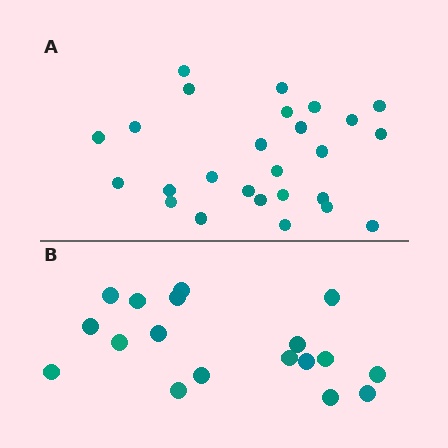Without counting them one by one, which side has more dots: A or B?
Region A (the top region) has more dots.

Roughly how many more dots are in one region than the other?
Region A has roughly 8 or so more dots than region B.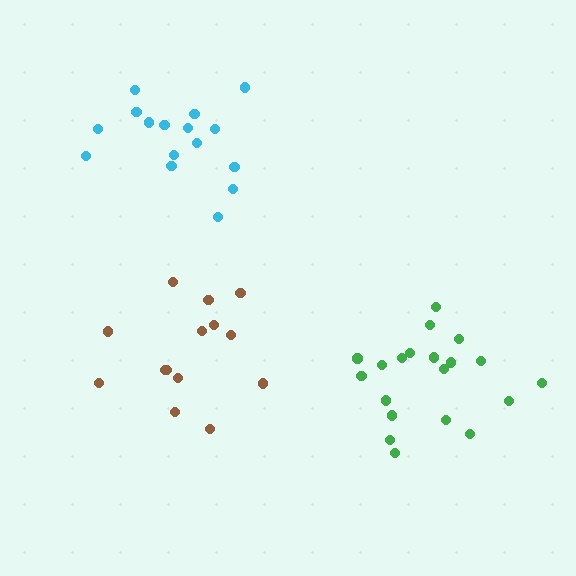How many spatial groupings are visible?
There are 3 spatial groupings.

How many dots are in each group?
Group 1: 16 dots, Group 2: 20 dots, Group 3: 14 dots (50 total).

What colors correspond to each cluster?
The clusters are colored: cyan, green, brown.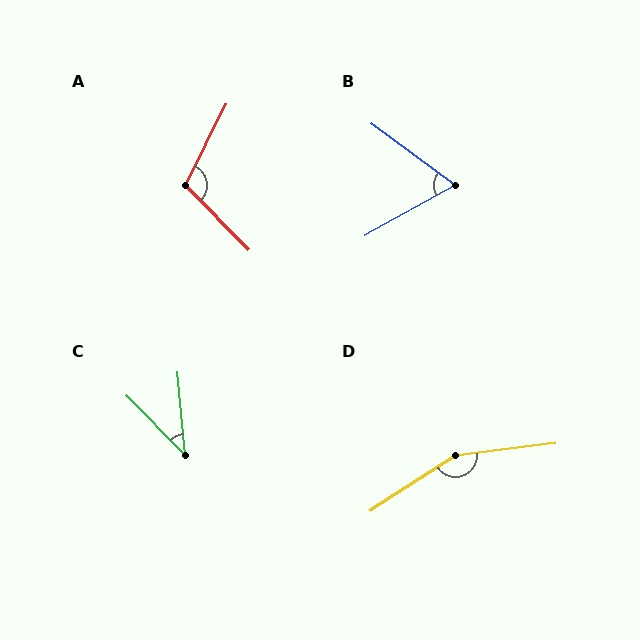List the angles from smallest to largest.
C (39°), B (65°), A (109°), D (154°).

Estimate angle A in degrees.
Approximately 109 degrees.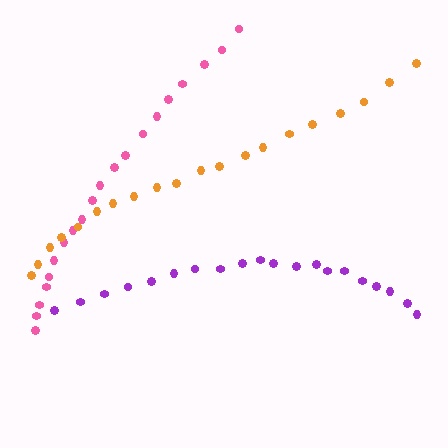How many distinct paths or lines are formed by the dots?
There are 3 distinct paths.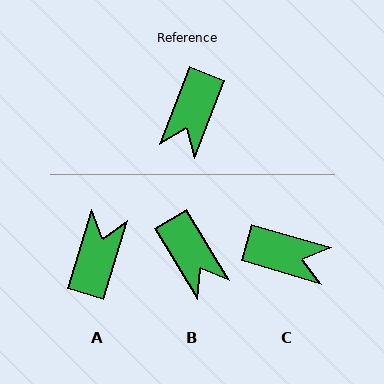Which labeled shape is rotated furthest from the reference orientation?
A, about 176 degrees away.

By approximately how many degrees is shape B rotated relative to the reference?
Approximately 52 degrees counter-clockwise.